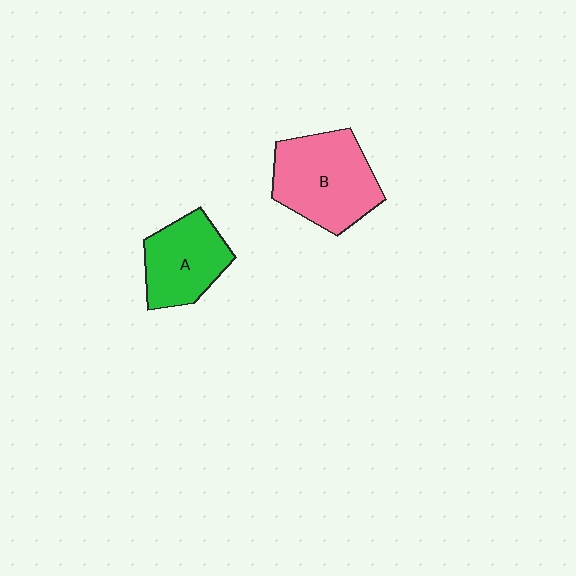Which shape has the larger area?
Shape B (pink).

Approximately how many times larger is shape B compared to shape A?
Approximately 1.3 times.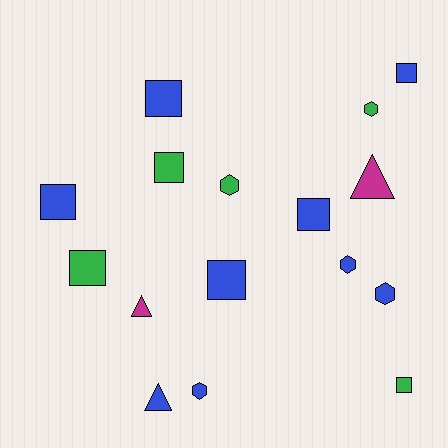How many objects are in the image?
There are 16 objects.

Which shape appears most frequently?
Square, with 8 objects.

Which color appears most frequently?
Blue, with 9 objects.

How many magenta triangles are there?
There are 2 magenta triangles.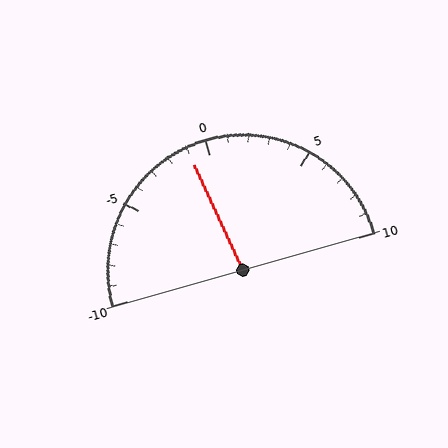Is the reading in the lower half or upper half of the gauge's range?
The reading is in the lower half of the range (-10 to 10).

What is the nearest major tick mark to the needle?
The nearest major tick mark is 0.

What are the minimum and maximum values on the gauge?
The gauge ranges from -10 to 10.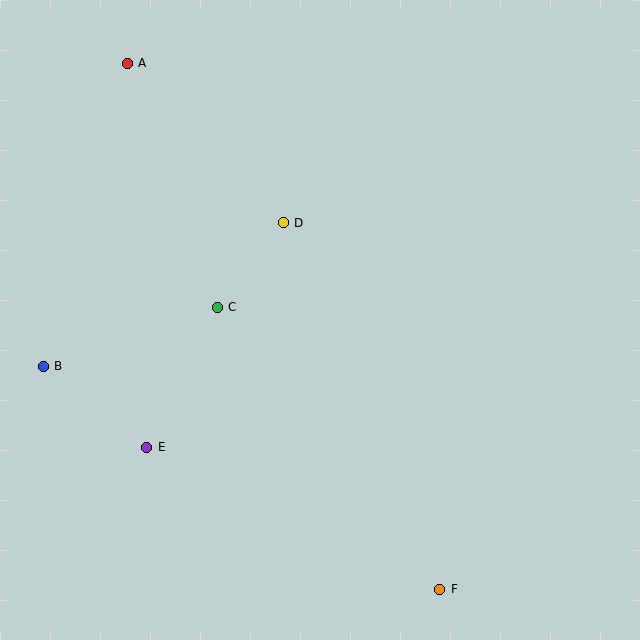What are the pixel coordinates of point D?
Point D is at (283, 223).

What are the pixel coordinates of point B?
Point B is at (43, 366).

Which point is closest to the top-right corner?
Point D is closest to the top-right corner.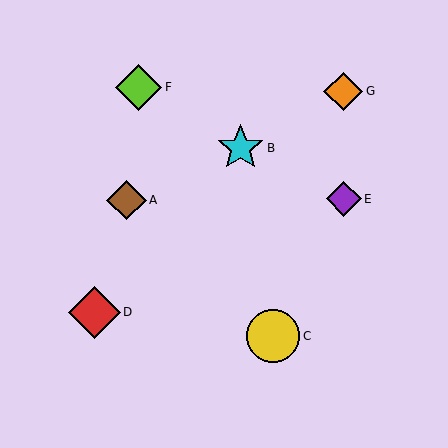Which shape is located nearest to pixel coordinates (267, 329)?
The yellow circle (labeled C) at (273, 336) is nearest to that location.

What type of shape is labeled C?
Shape C is a yellow circle.